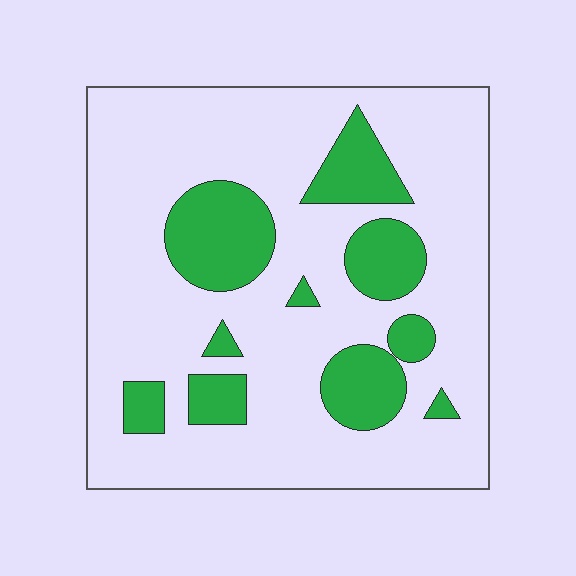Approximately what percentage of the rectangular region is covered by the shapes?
Approximately 20%.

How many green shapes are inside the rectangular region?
10.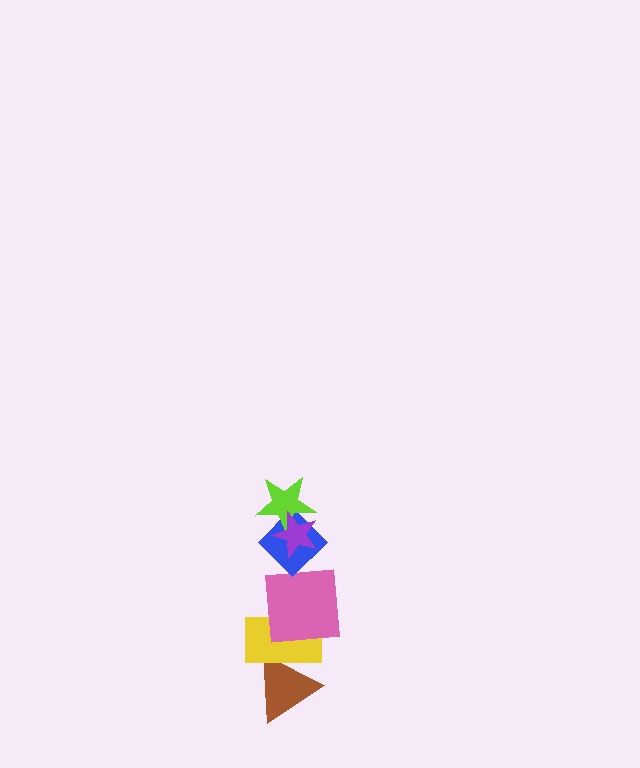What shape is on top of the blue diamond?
The lime star is on top of the blue diamond.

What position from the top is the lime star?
The lime star is 2nd from the top.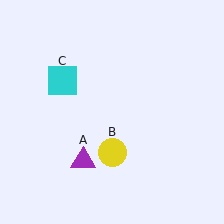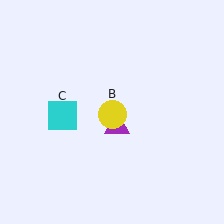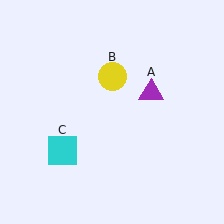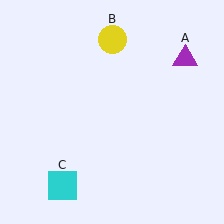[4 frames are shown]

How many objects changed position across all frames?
3 objects changed position: purple triangle (object A), yellow circle (object B), cyan square (object C).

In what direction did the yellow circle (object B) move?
The yellow circle (object B) moved up.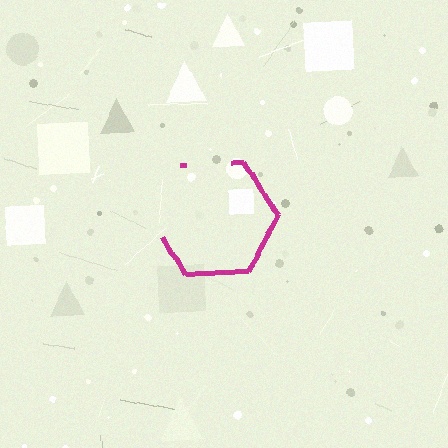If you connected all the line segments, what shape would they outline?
They would outline a hexagon.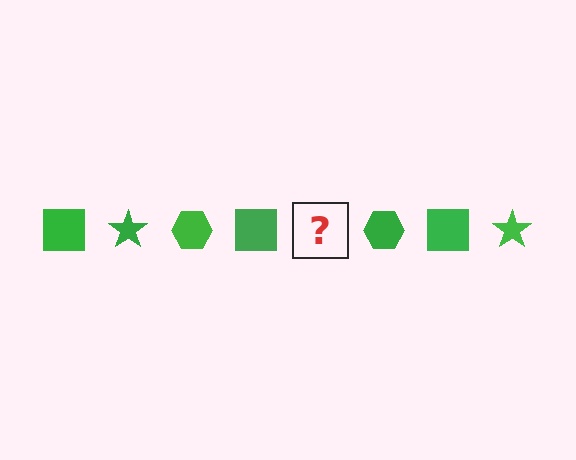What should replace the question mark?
The question mark should be replaced with a green star.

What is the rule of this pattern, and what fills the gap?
The rule is that the pattern cycles through square, star, hexagon shapes in green. The gap should be filled with a green star.